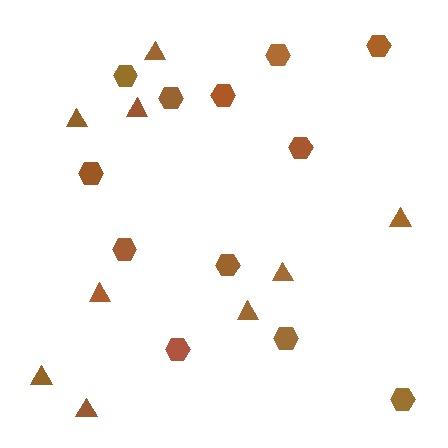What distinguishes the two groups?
There are 2 groups: one group of hexagons (12) and one group of triangles (9).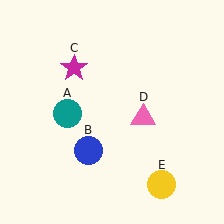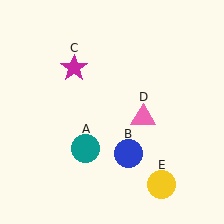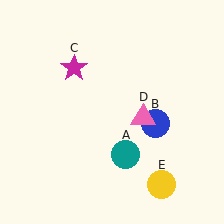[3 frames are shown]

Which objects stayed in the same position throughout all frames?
Magenta star (object C) and pink triangle (object D) and yellow circle (object E) remained stationary.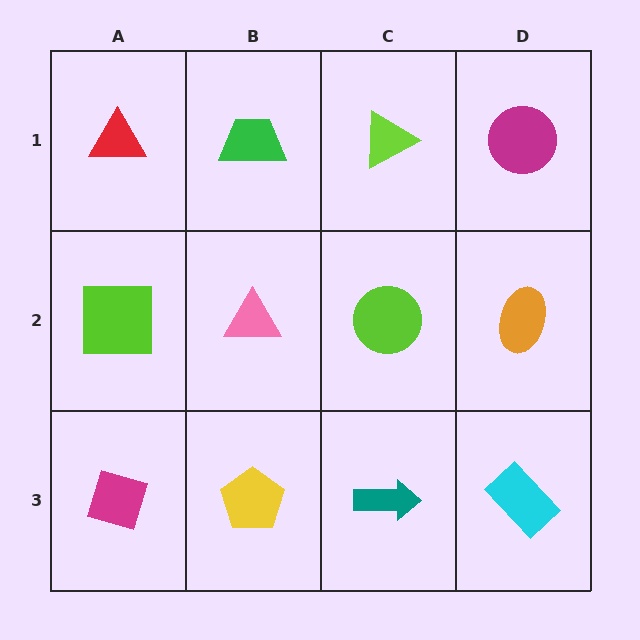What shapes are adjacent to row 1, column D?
An orange ellipse (row 2, column D), a lime triangle (row 1, column C).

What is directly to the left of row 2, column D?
A lime circle.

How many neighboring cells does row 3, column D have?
2.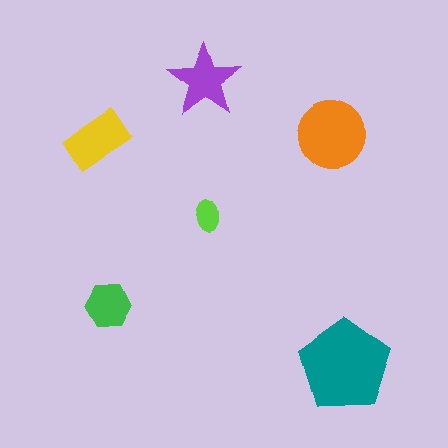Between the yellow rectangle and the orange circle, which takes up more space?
The orange circle.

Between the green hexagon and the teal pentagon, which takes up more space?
The teal pentagon.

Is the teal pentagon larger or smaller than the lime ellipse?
Larger.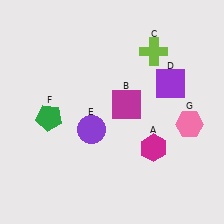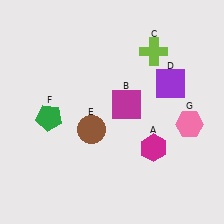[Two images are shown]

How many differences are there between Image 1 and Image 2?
There is 1 difference between the two images.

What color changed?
The circle (E) changed from purple in Image 1 to brown in Image 2.